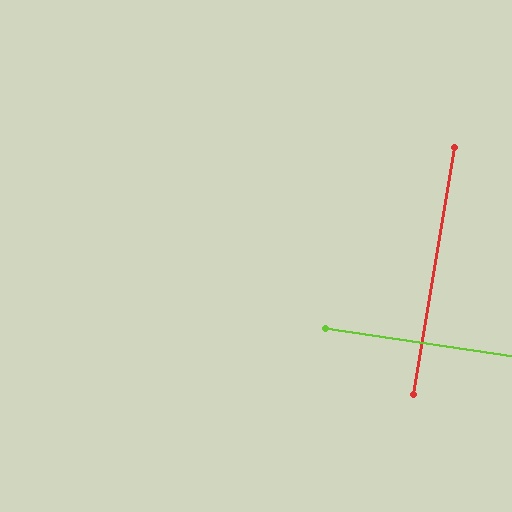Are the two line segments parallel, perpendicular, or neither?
Perpendicular — they meet at approximately 89°.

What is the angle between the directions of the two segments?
Approximately 89 degrees.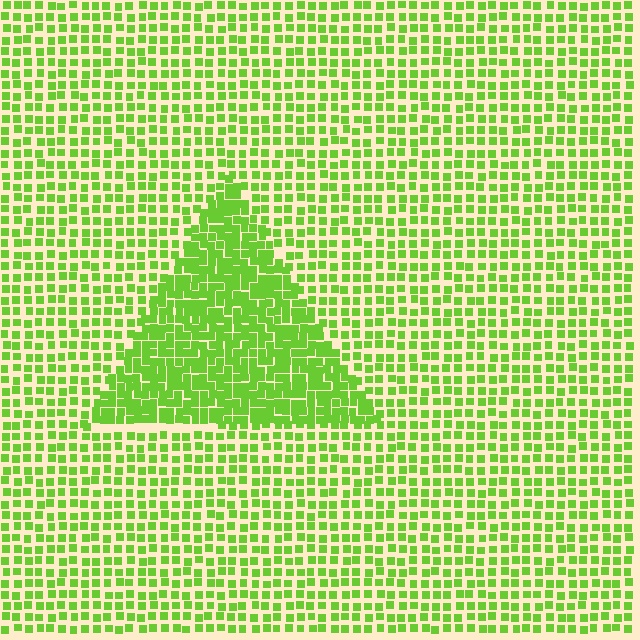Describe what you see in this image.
The image contains small lime elements arranged at two different densities. A triangle-shaped region is visible where the elements are more densely packed than the surrounding area.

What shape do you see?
I see a triangle.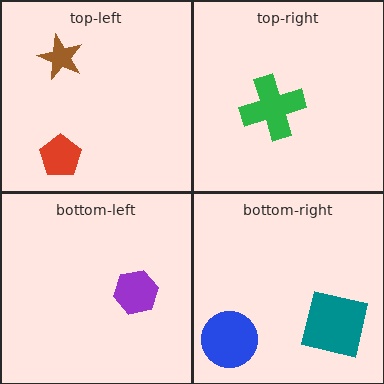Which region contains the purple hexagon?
The bottom-left region.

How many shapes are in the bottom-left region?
1.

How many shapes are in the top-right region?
1.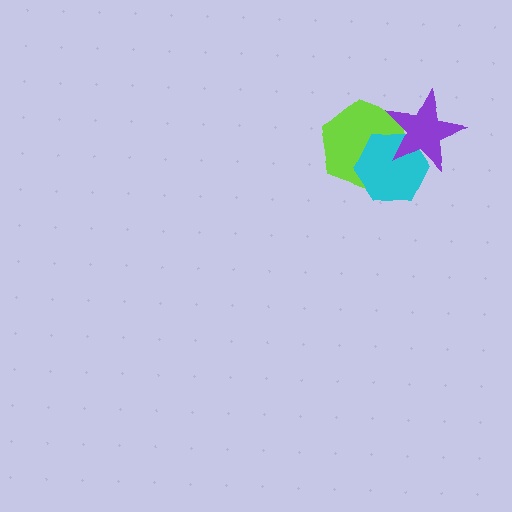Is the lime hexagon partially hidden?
Yes, it is partially covered by another shape.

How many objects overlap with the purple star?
2 objects overlap with the purple star.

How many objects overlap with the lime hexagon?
2 objects overlap with the lime hexagon.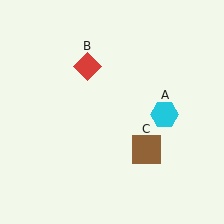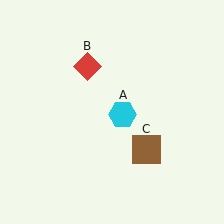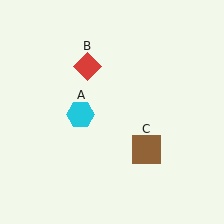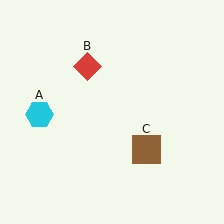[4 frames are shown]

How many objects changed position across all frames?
1 object changed position: cyan hexagon (object A).